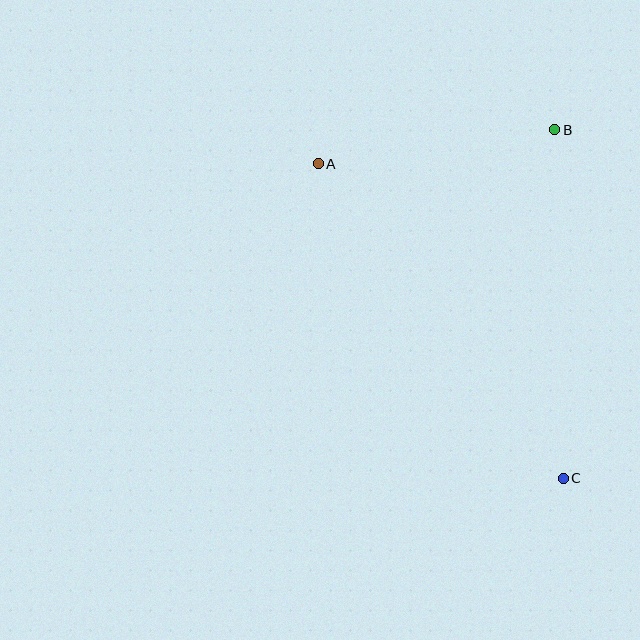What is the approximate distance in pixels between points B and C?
The distance between B and C is approximately 349 pixels.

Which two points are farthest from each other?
Points A and C are farthest from each other.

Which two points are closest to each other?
Points A and B are closest to each other.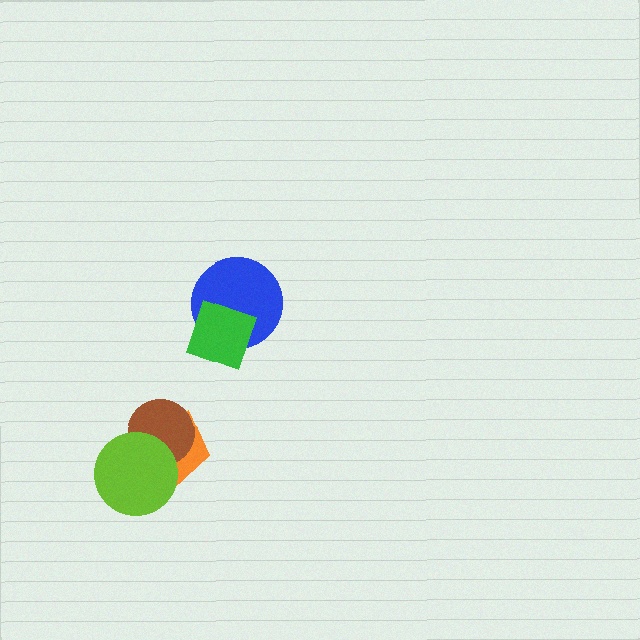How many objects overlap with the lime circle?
2 objects overlap with the lime circle.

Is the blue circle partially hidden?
Yes, it is partially covered by another shape.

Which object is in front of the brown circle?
The lime circle is in front of the brown circle.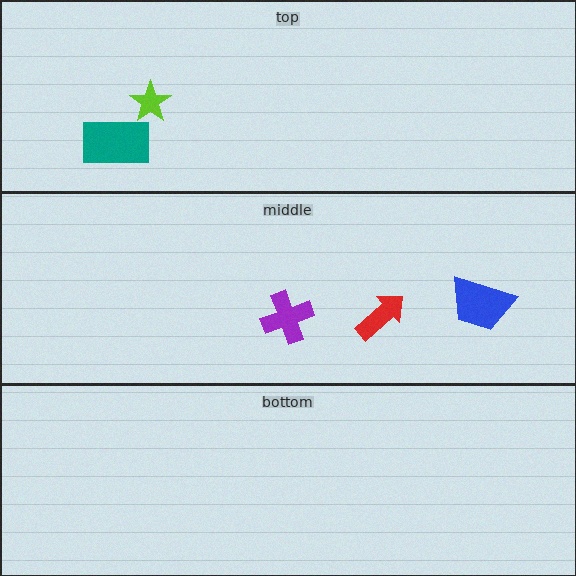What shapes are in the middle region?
The blue trapezoid, the red arrow, the purple cross.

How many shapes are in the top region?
2.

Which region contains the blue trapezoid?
The middle region.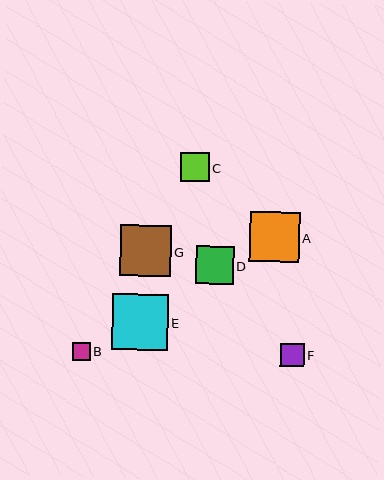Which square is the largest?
Square E is the largest with a size of approximately 56 pixels.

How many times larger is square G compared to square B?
Square G is approximately 3.0 times the size of square B.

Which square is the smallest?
Square B is the smallest with a size of approximately 17 pixels.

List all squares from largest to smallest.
From largest to smallest: E, G, A, D, C, F, B.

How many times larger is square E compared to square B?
Square E is approximately 3.2 times the size of square B.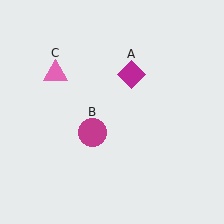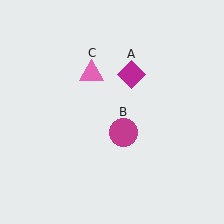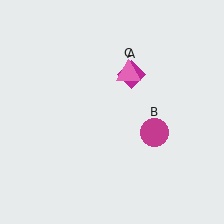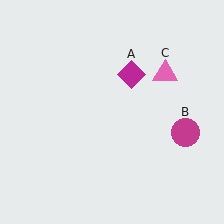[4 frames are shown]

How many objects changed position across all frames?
2 objects changed position: magenta circle (object B), pink triangle (object C).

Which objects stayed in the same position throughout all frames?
Magenta diamond (object A) remained stationary.